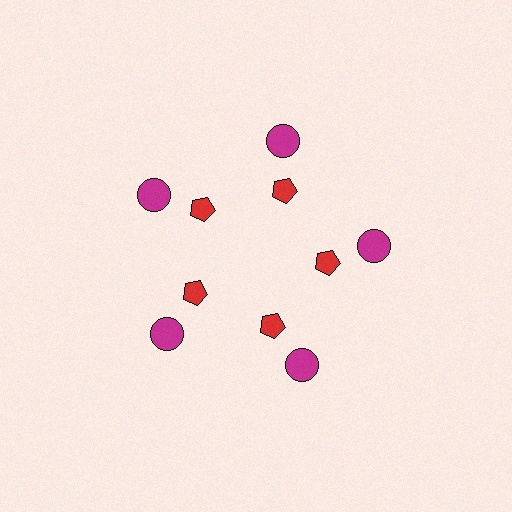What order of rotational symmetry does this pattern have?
This pattern has 5-fold rotational symmetry.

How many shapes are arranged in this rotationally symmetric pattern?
There are 10 shapes, arranged in 5 groups of 2.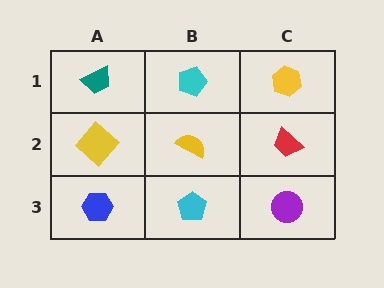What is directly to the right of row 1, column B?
A yellow hexagon.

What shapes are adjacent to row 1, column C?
A red trapezoid (row 2, column C), a cyan pentagon (row 1, column B).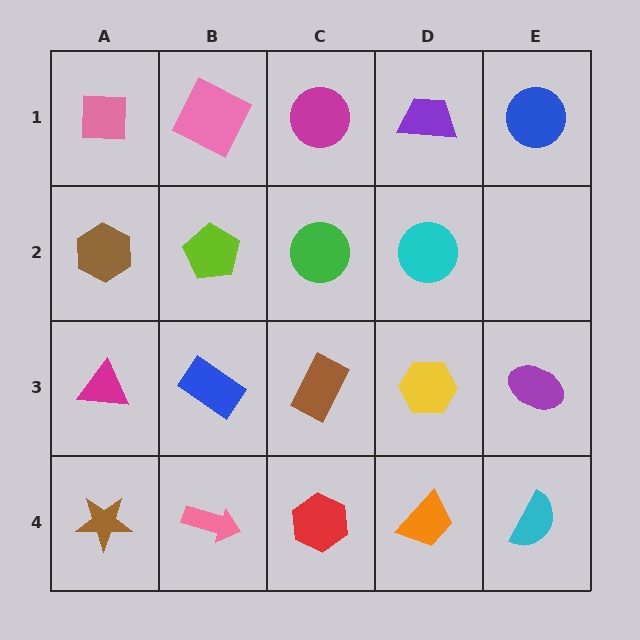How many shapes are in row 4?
5 shapes.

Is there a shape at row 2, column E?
No, that cell is empty.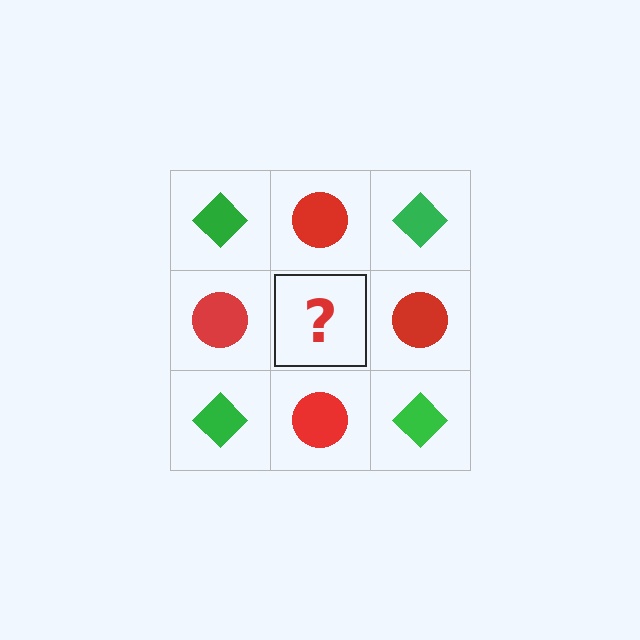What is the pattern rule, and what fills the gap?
The rule is that it alternates green diamond and red circle in a checkerboard pattern. The gap should be filled with a green diamond.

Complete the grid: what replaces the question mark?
The question mark should be replaced with a green diamond.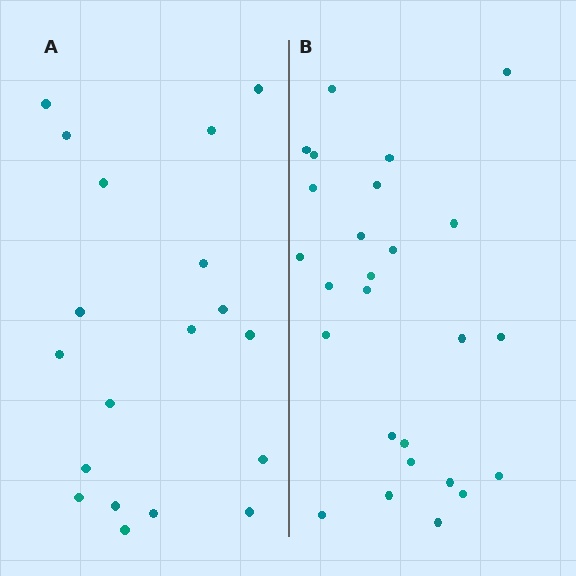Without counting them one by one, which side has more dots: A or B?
Region B (the right region) has more dots.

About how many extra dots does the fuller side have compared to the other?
Region B has roughly 8 or so more dots than region A.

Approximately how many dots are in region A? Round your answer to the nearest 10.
About 20 dots. (The exact count is 19, which rounds to 20.)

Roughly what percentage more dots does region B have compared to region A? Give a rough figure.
About 35% more.